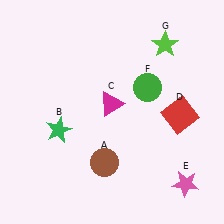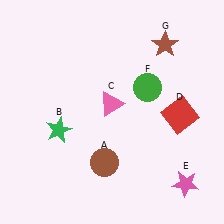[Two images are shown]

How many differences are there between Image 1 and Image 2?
There are 2 differences between the two images.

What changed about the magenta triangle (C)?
In Image 1, C is magenta. In Image 2, it changed to pink.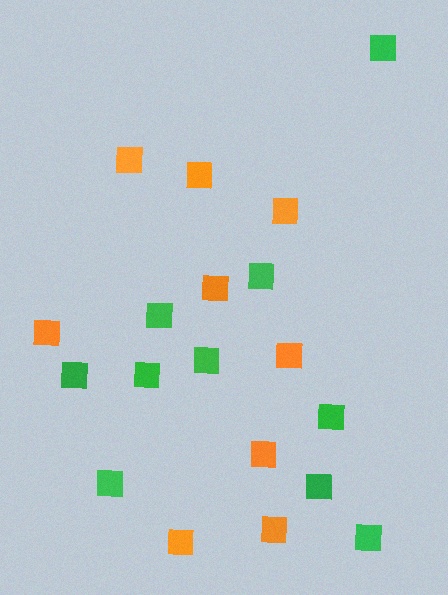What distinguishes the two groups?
There are 2 groups: one group of green squares (10) and one group of orange squares (9).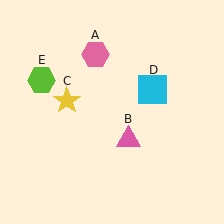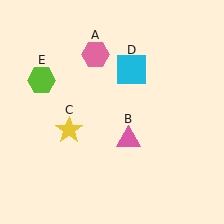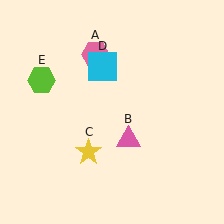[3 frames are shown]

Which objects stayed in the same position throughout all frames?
Pink hexagon (object A) and pink triangle (object B) and lime hexagon (object E) remained stationary.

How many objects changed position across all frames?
2 objects changed position: yellow star (object C), cyan square (object D).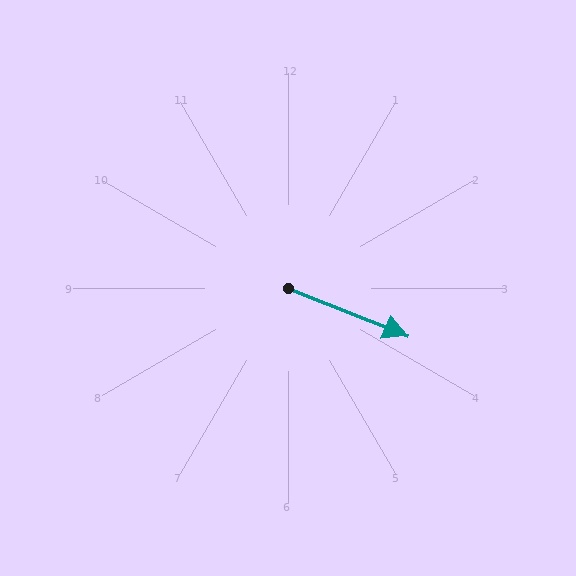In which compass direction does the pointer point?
East.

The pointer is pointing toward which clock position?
Roughly 4 o'clock.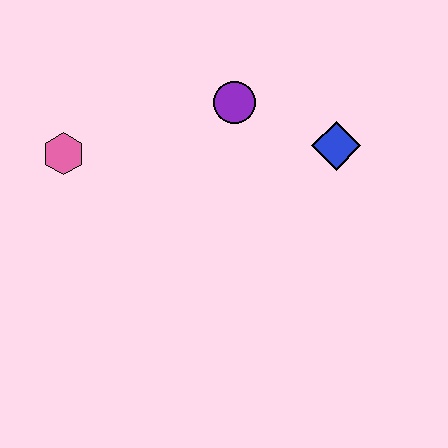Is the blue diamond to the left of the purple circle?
No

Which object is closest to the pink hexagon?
The purple circle is closest to the pink hexagon.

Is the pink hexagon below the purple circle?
Yes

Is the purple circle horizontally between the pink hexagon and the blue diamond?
Yes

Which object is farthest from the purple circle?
The pink hexagon is farthest from the purple circle.